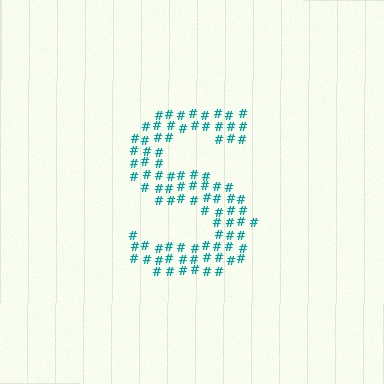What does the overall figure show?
The overall figure shows the letter S.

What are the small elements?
The small elements are hash symbols.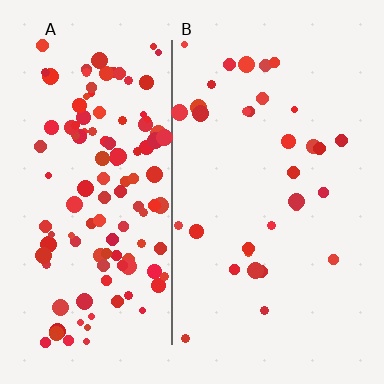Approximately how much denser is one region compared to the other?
Approximately 4.0× — region A over region B.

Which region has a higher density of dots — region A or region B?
A (the left).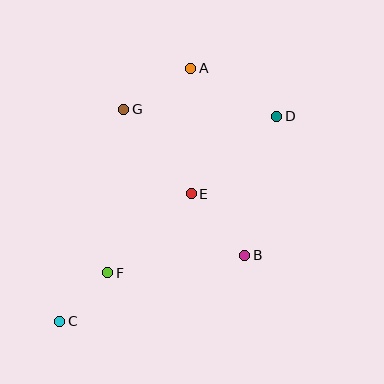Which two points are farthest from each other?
Points C and D are farthest from each other.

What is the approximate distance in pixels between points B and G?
The distance between B and G is approximately 190 pixels.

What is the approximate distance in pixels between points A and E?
The distance between A and E is approximately 125 pixels.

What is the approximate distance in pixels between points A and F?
The distance between A and F is approximately 221 pixels.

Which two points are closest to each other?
Points C and F are closest to each other.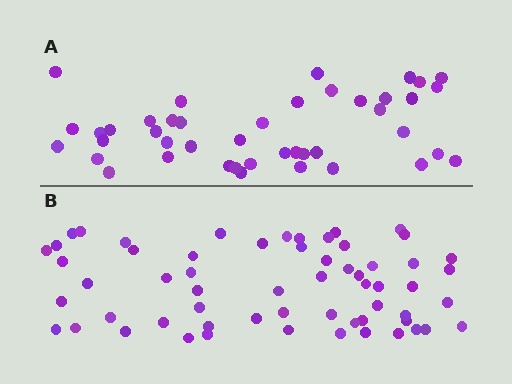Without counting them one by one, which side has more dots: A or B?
Region B (the bottom region) has more dots.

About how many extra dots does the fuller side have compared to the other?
Region B has approximately 15 more dots than region A.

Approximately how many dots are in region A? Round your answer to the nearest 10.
About 40 dots. (The exact count is 43, which rounds to 40.)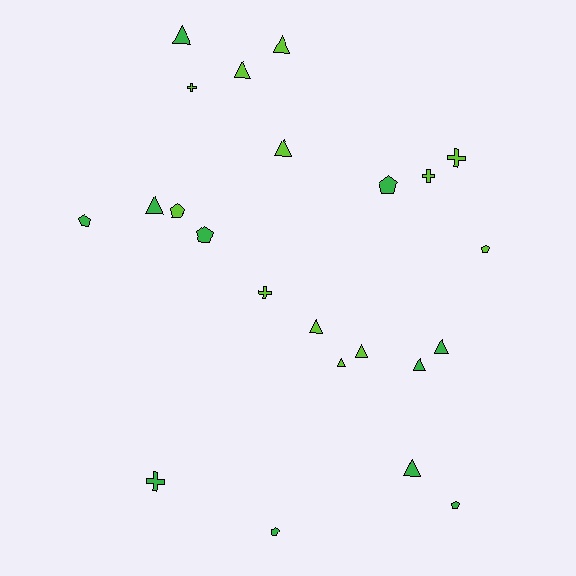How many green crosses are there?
There is 1 green cross.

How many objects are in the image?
There are 23 objects.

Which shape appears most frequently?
Triangle, with 11 objects.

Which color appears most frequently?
Lime, with 12 objects.